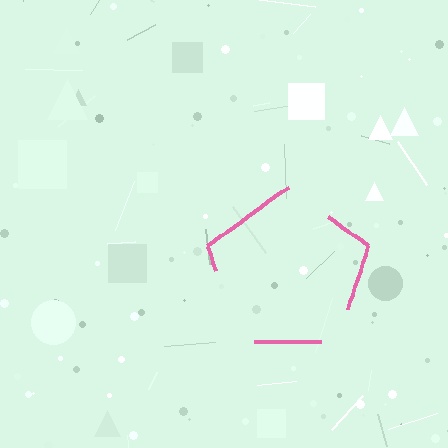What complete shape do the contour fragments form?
The contour fragments form a pentagon.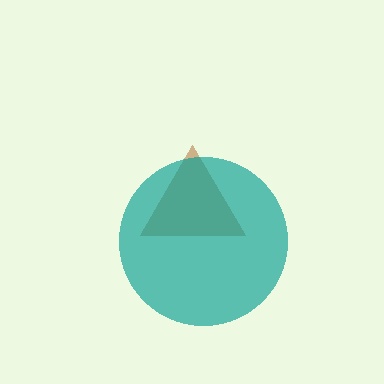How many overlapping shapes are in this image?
There are 2 overlapping shapes in the image.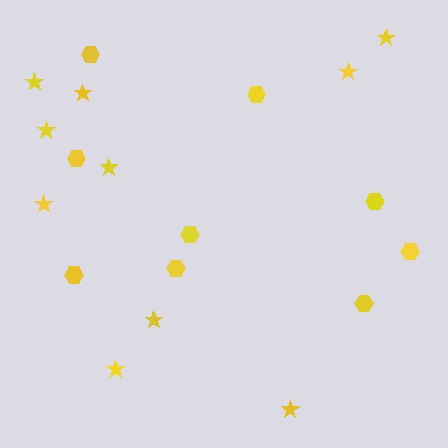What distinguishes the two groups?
There are 2 groups: one group of hexagons (9) and one group of stars (10).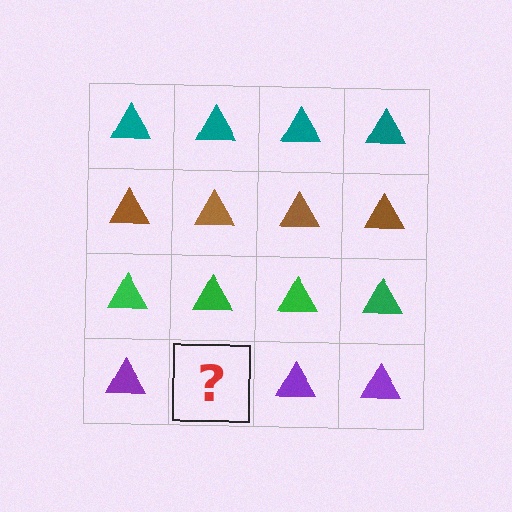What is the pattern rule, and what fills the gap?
The rule is that each row has a consistent color. The gap should be filled with a purple triangle.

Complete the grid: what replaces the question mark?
The question mark should be replaced with a purple triangle.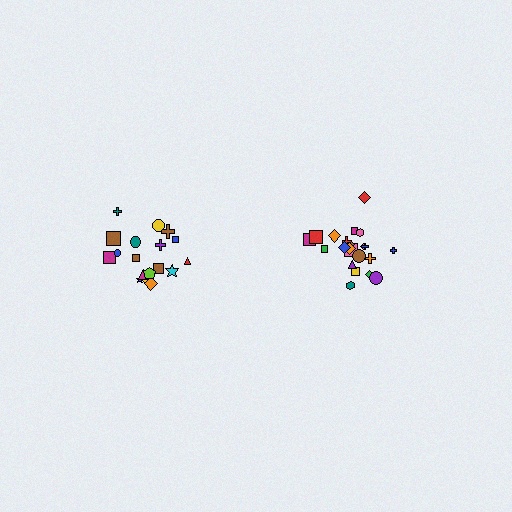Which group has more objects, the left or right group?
The right group.